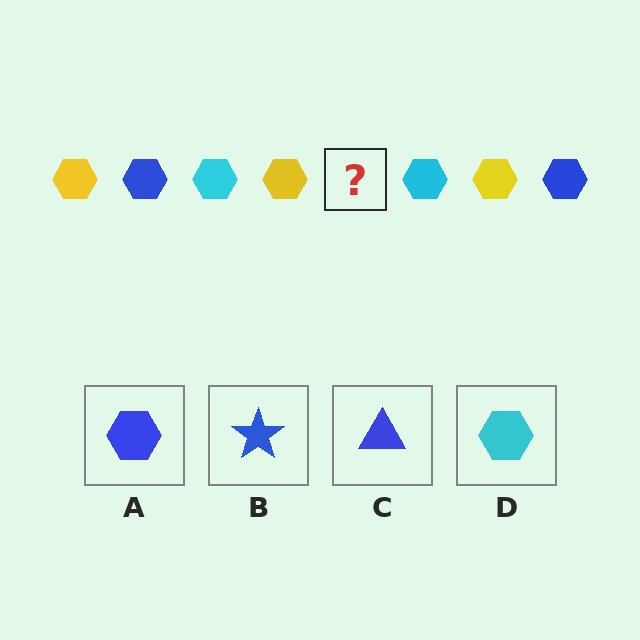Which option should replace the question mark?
Option A.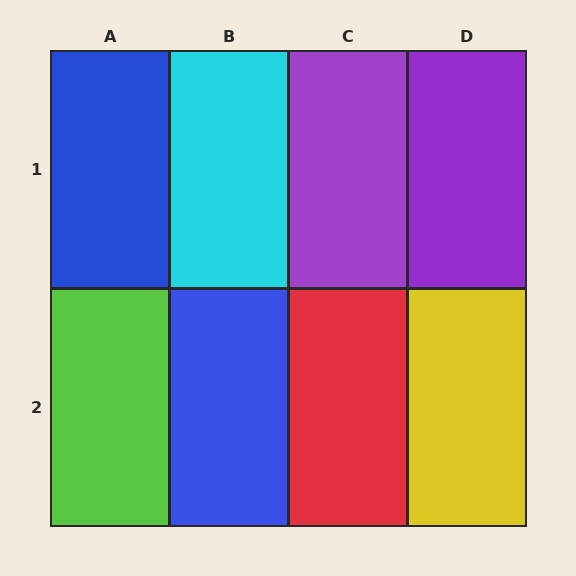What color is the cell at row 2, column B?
Blue.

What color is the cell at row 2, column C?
Red.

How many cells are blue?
2 cells are blue.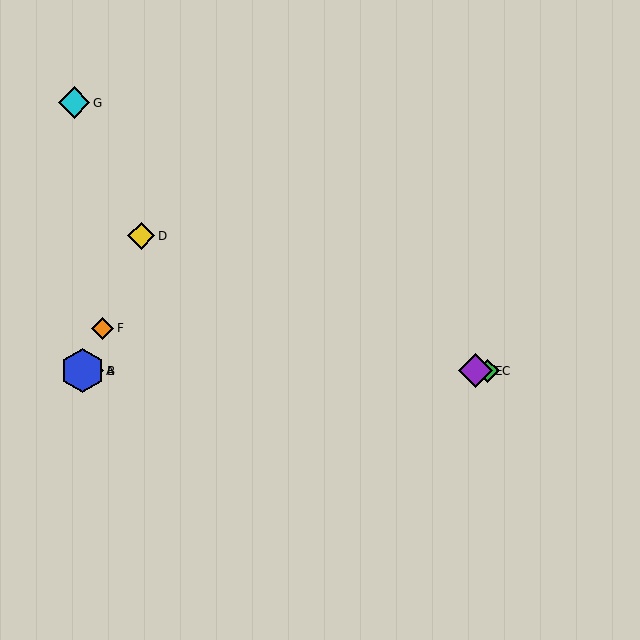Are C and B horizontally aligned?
Yes, both are at y≈371.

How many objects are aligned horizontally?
4 objects (A, B, C, E) are aligned horizontally.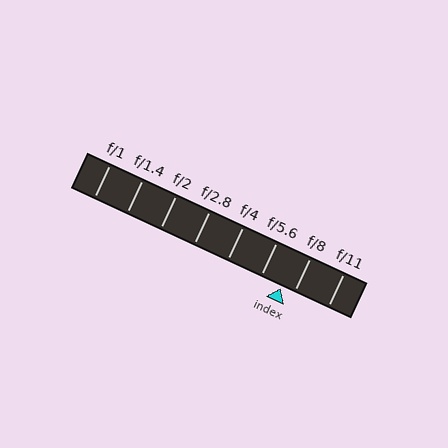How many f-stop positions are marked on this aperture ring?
There are 8 f-stop positions marked.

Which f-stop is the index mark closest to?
The index mark is closest to f/8.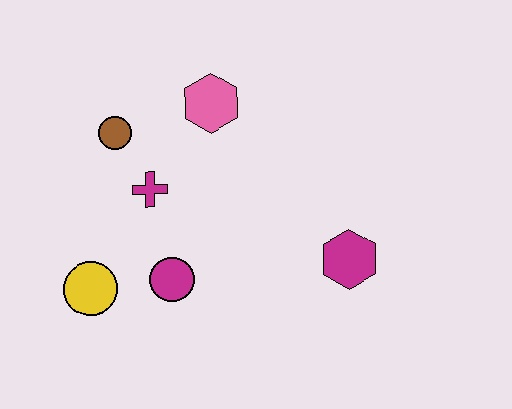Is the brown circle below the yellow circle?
No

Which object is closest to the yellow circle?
The magenta circle is closest to the yellow circle.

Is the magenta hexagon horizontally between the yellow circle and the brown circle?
No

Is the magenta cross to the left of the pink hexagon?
Yes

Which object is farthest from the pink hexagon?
The yellow circle is farthest from the pink hexagon.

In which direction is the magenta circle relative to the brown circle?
The magenta circle is below the brown circle.